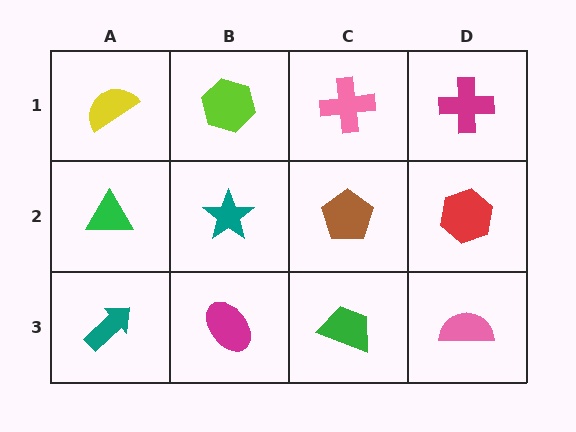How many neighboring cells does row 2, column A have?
3.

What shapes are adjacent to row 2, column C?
A pink cross (row 1, column C), a green trapezoid (row 3, column C), a teal star (row 2, column B), a red hexagon (row 2, column D).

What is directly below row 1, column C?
A brown pentagon.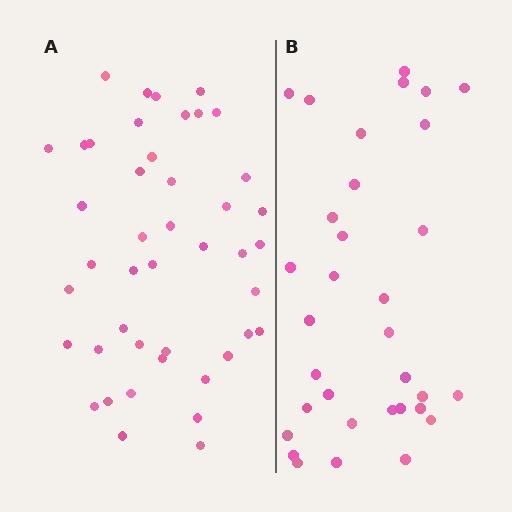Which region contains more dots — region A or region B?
Region A (the left region) has more dots.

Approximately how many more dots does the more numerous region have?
Region A has roughly 12 or so more dots than region B.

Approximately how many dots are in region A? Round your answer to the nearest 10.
About 40 dots. (The exact count is 44, which rounds to 40.)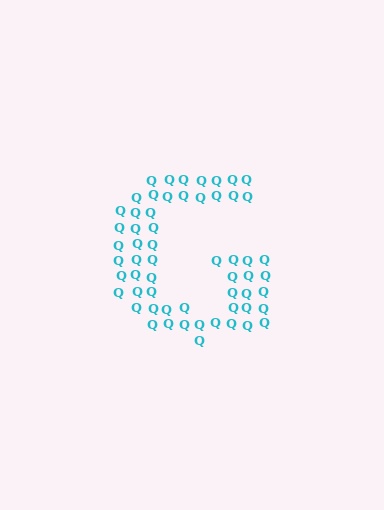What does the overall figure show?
The overall figure shows the letter G.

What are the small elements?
The small elements are letter Q's.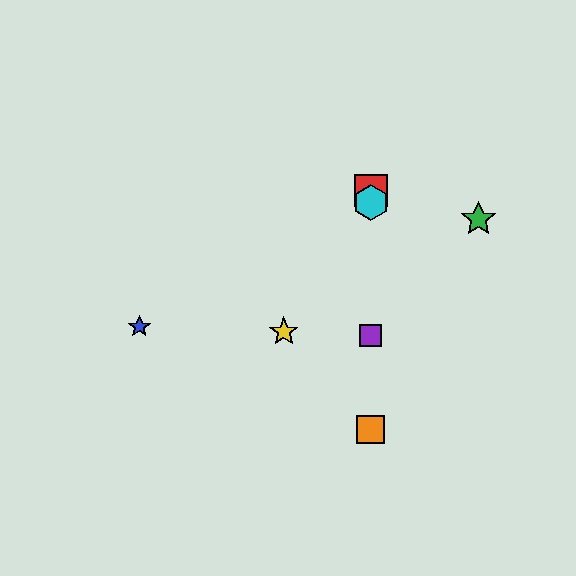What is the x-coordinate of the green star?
The green star is at x≈479.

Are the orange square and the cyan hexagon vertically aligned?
Yes, both are at x≈371.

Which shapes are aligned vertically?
The red square, the purple square, the orange square, the cyan hexagon are aligned vertically.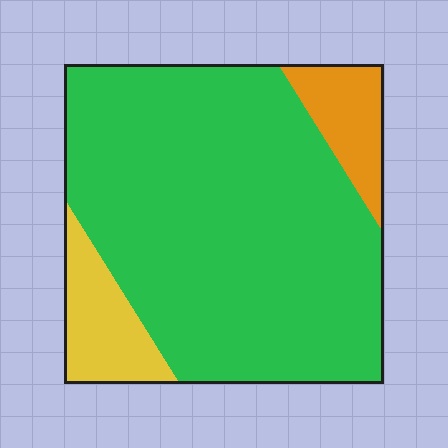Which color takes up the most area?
Green, at roughly 80%.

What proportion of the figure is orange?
Orange takes up about one tenth (1/10) of the figure.